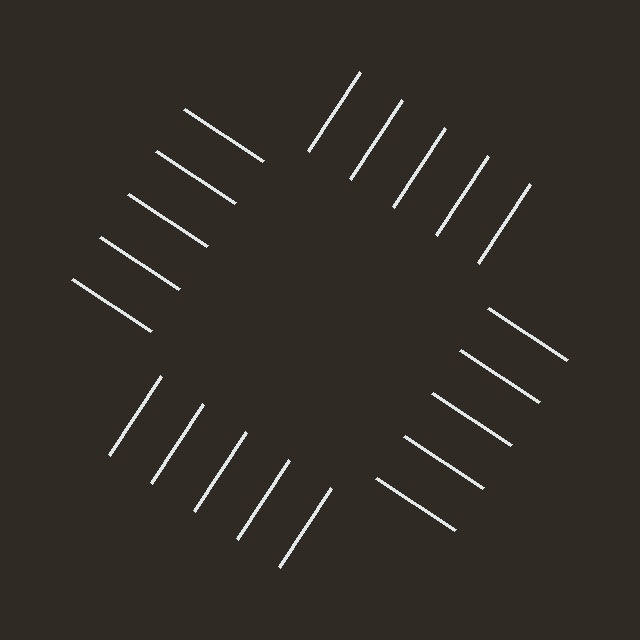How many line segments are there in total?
20 — 5 along each of the 4 edges.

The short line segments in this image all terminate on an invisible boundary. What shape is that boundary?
An illusory square — the line segments terminate on its edges but no continuous stroke is drawn.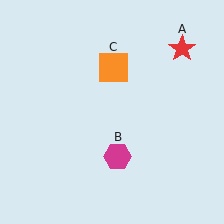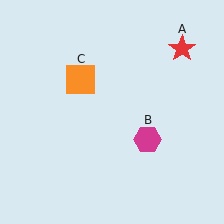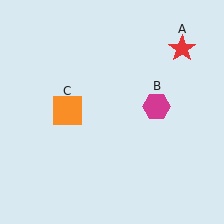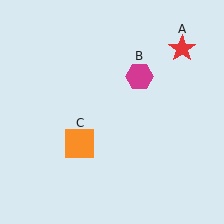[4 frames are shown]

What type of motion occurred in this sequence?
The magenta hexagon (object B), orange square (object C) rotated counterclockwise around the center of the scene.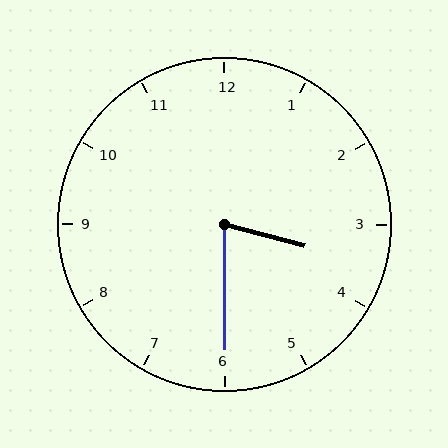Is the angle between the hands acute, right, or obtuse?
It is acute.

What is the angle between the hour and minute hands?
Approximately 75 degrees.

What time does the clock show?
3:30.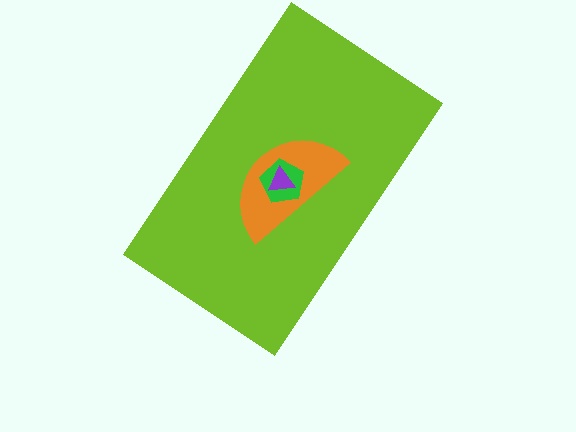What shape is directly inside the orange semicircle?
The green pentagon.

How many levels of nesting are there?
4.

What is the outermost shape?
The lime rectangle.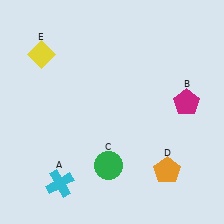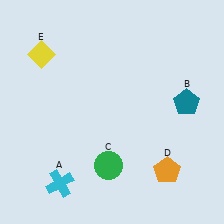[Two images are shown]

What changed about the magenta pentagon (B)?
In Image 1, B is magenta. In Image 2, it changed to teal.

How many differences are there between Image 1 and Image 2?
There is 1 difference between the two images.